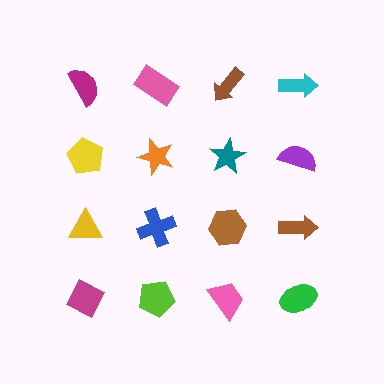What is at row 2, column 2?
An orange star.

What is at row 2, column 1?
A yellow pentagon.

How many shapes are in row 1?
4 shapes.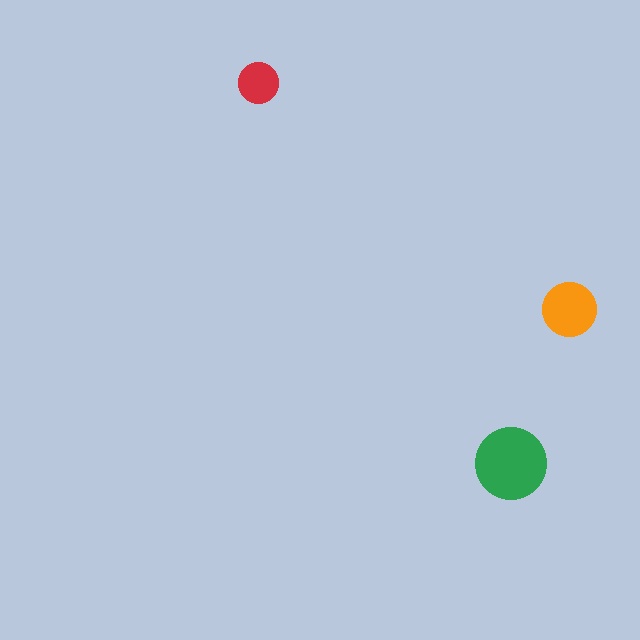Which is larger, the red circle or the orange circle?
The orange one.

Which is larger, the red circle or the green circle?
The green one.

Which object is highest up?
The red circle is topmost.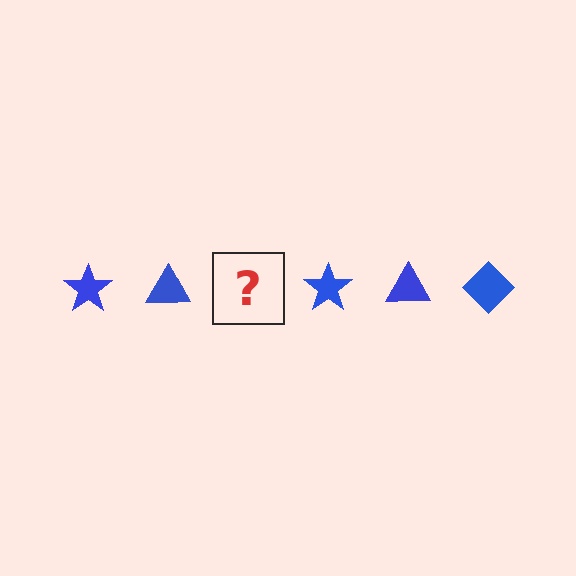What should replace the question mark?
The question mark should be replaced with a blue diamond.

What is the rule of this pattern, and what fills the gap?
The rule is that the pattern cycles through star, triangle, diamond shapes in blue. The gap should be filled with a blue diamond.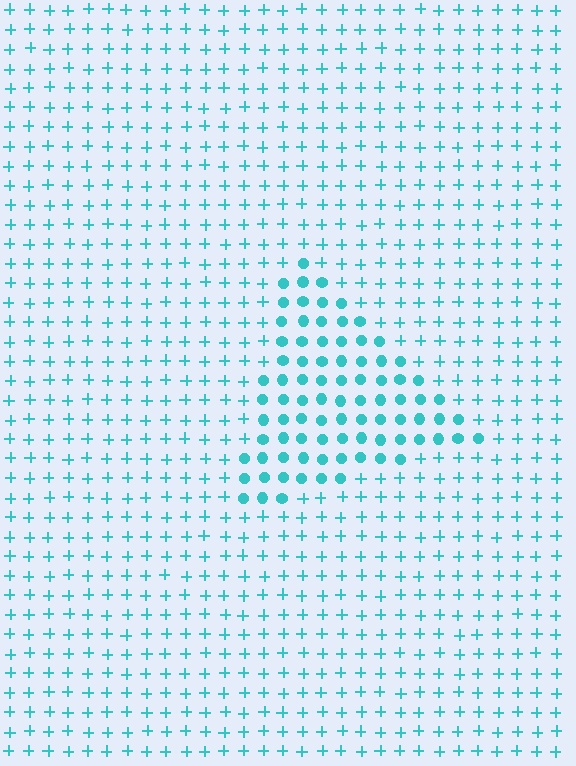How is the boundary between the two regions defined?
The boundary is defined by a change in element shape: circles inside vs. plus signs outside. All elements share the same color and spacing.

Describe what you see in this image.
The image is filled with small cyan elements arranged in a uniform grid. A triangle-shaped region contains circles, while the surrounding area contains plus signs. The boundary is defined purely by the change in element shape.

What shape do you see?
I see a triangle.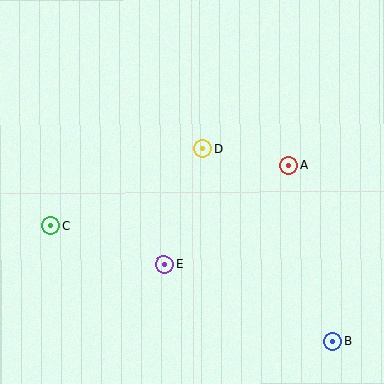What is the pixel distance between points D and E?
The distance between D and E is 122 pixels.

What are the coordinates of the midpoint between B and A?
The midpoint between B and A is at (311, 253).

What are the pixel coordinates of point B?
Point B is at (333, 341).